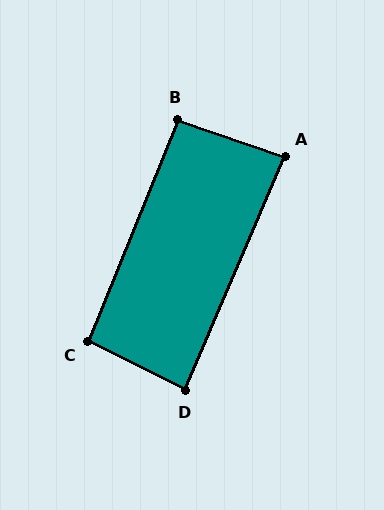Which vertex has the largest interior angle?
C, at approximately 94 degrees.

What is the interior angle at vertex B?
Approximately 93 degrees (approximately right).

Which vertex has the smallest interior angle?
A, at approximately 86 degrees.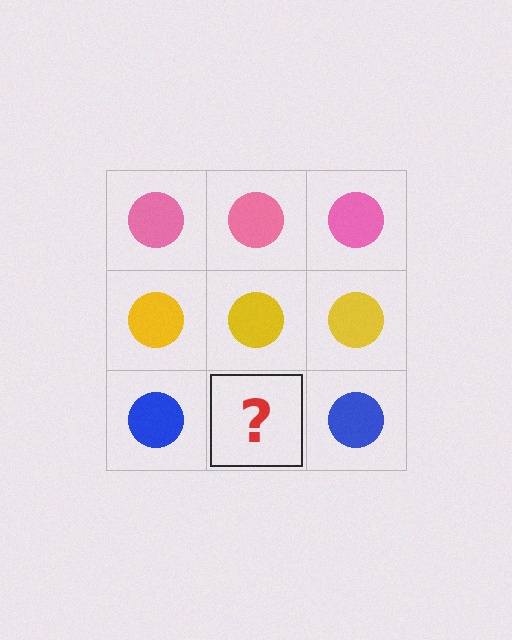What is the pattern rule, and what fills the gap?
The rule is that each row has a consistent color. The gap should be filled with a blue circle.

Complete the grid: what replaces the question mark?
The question mark should be replaced with a blue circle.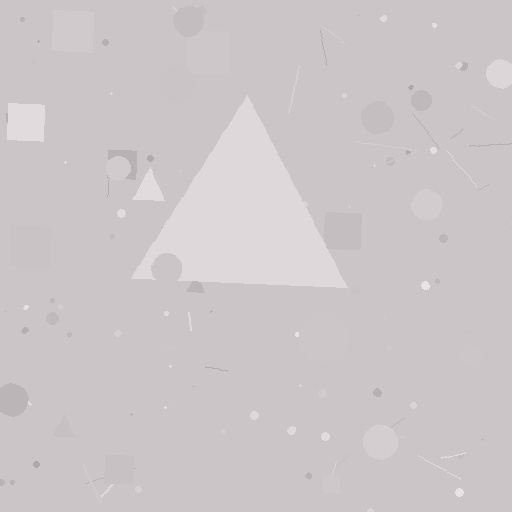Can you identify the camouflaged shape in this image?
The camouflaged shape is a triangle.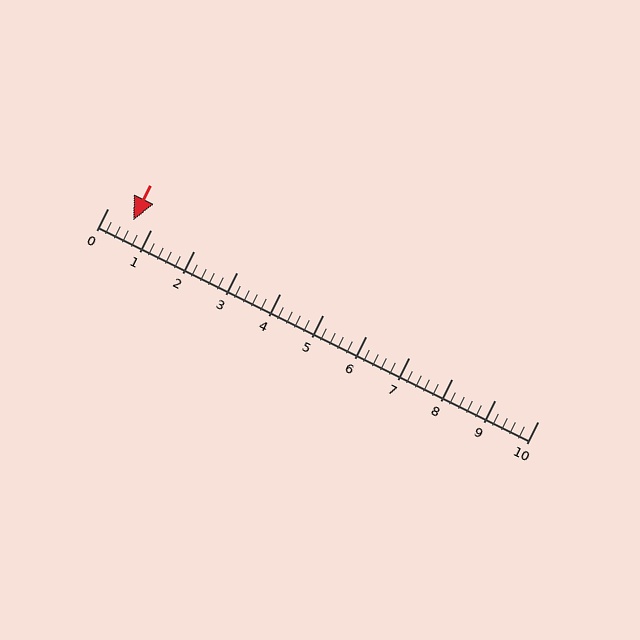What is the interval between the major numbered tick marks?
The major tick marks are spaced 1 units apart.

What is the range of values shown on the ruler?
The ruler shows values from 0 to 10.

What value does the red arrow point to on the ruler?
The red arrow points to approximately 0.6.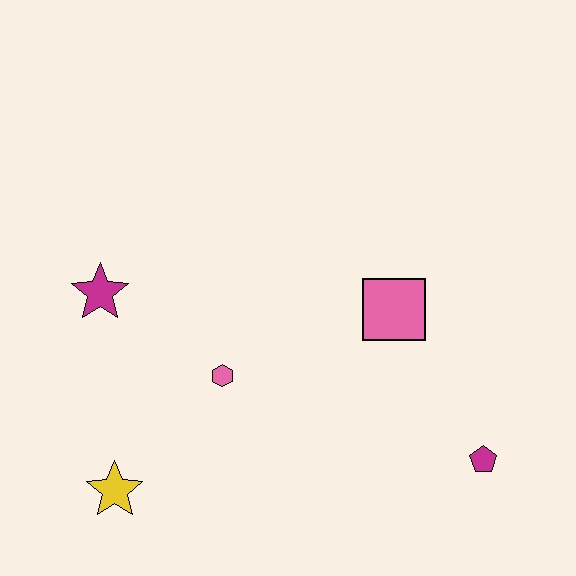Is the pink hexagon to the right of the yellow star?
Yes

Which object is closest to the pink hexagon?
The magenta star is closest to the pink hexagon.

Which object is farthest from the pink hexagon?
The magenta pentagon is farthest from the pink hexagon.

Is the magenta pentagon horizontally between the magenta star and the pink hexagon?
No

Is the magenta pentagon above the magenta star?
No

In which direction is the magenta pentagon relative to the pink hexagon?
The magenta pentagon is to the right of the pink hexagon.